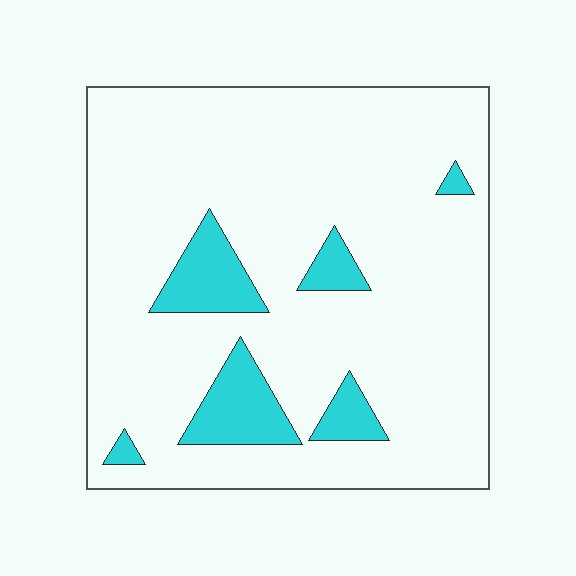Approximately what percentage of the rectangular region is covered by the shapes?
Approximately 15%.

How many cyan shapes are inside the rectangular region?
6.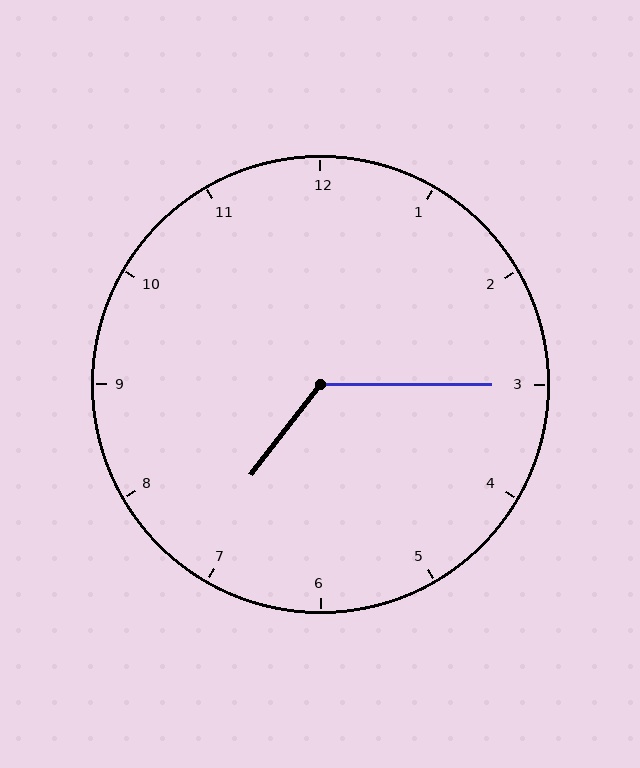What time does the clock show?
7:15.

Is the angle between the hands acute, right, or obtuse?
It is obtuse.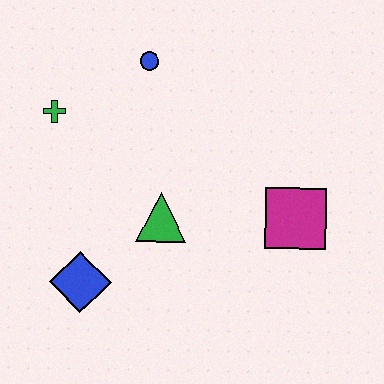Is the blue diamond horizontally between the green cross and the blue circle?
Yes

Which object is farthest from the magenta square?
The green cross is farthest from the magenta square.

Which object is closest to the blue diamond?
The green triangle is closest to the blue diamond.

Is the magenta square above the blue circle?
No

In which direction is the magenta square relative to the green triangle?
The magenta square is to the right of the green triangle.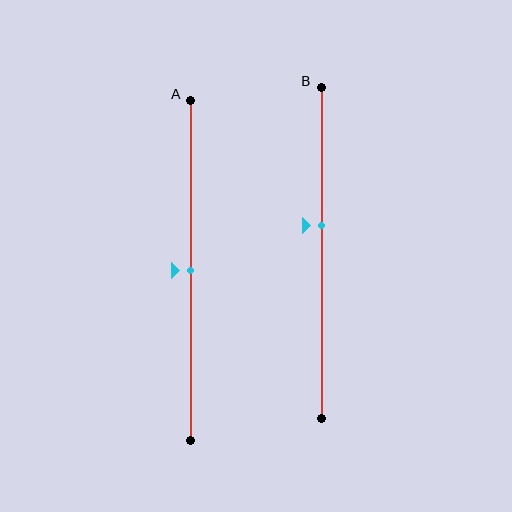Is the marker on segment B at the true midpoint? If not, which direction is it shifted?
No, the marker on segment B is shifted upward by about 8% of the segment length.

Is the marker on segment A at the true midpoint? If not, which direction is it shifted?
Yes, the marker on segment A is at the true midpoint.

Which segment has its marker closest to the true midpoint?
Segment A has its marker closest to the true midpoint.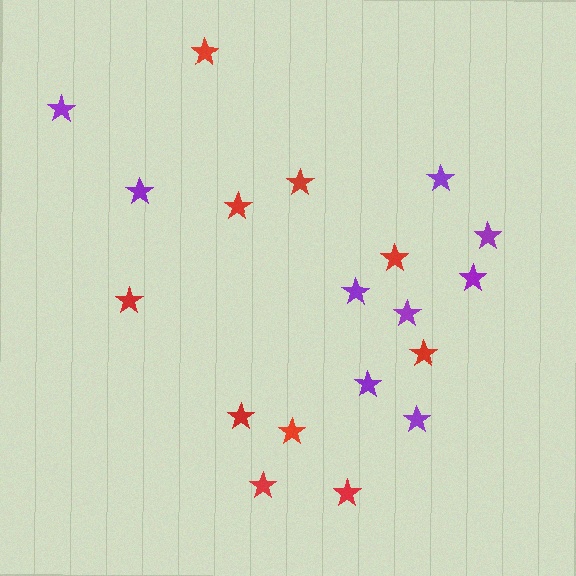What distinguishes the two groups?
There are 2 groups: one group of purple stars (9) and one group of red stars (10).